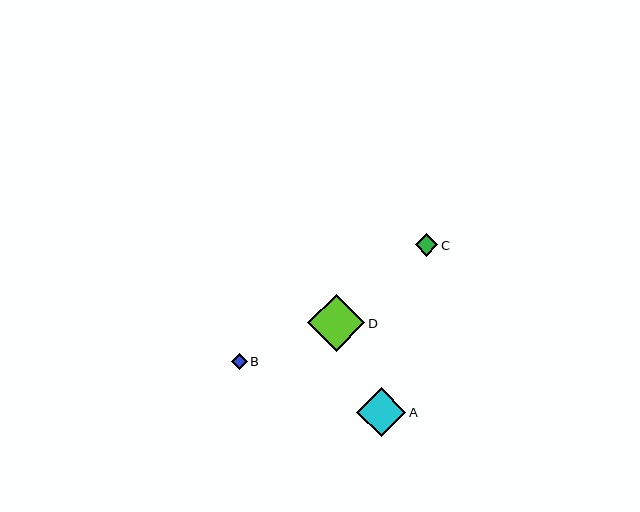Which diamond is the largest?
Diamond D is the largest with a size of approximately 57 pixels.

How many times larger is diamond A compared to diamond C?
Diamond A is approximately 2.2 times the size of diamond C.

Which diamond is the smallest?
Diamond B is the smallest with a size of approximately 16 pixels.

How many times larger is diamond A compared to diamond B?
Diamond A is approximately 3.1 times the size of diamond B.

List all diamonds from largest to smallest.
From largest to smallest: D, A, C, B.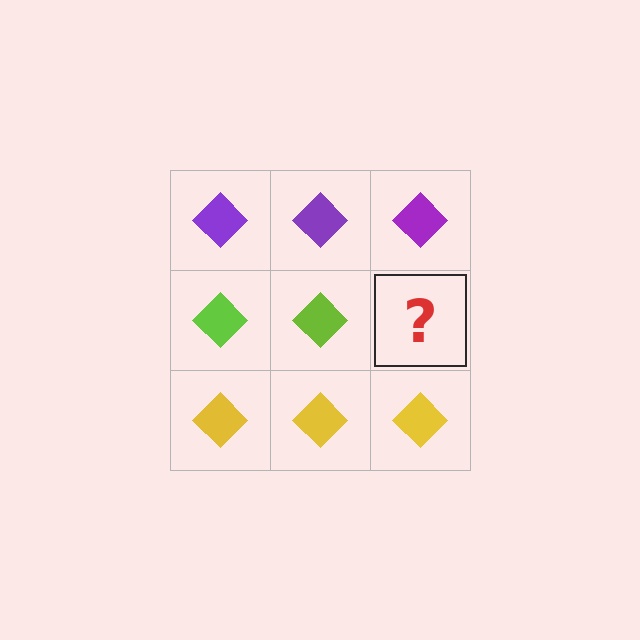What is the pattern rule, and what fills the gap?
The rule is that each row has a consistent color. The gap should be filled with a lime diamond.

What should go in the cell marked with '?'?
The missing cell should contain a lime diamond.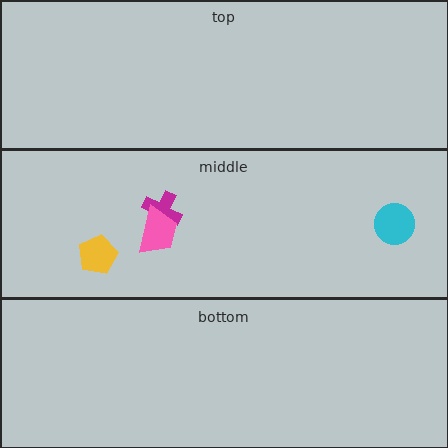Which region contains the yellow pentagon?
The middle region.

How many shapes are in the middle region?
4.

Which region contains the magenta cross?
The middle region.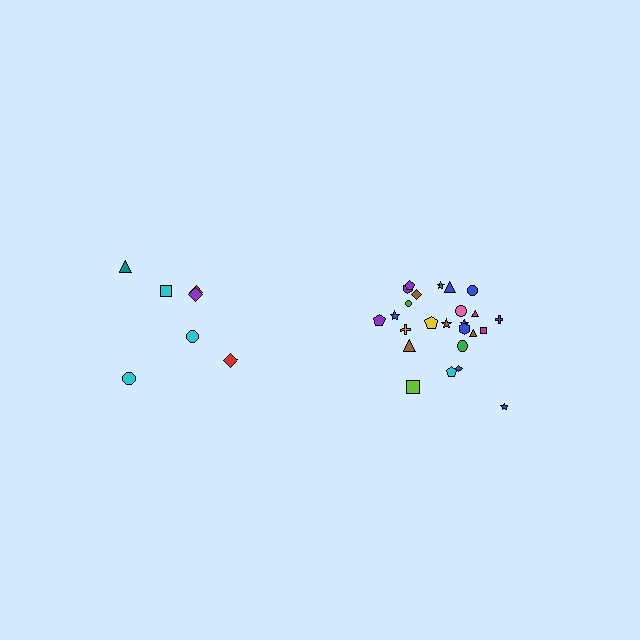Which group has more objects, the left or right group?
The right group.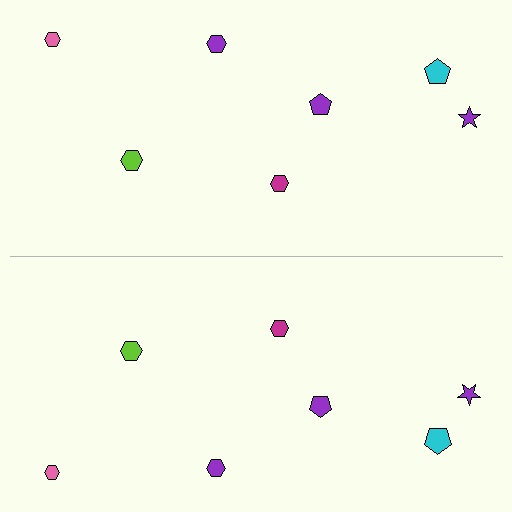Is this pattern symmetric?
Yes, this pattern has bilateral (reflection) symmetry.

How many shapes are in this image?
There are 14 shapes in this image.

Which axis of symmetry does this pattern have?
The pattern has a horizontal axis of symmetry running through the center of the image.